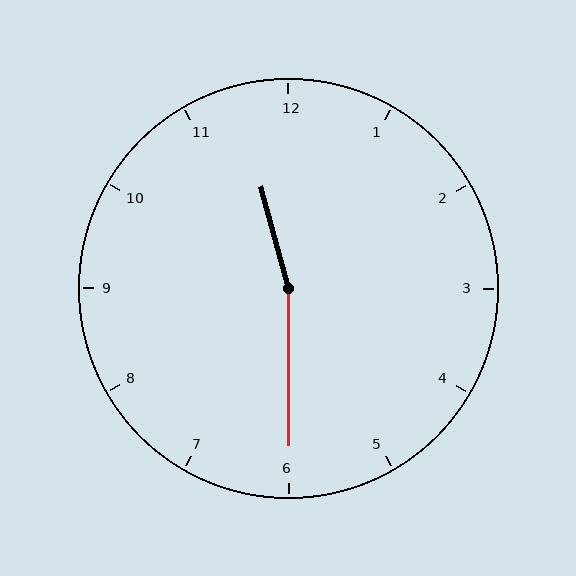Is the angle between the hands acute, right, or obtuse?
It is obtuse.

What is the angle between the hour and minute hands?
Approximately 165 degrees.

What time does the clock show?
11:30.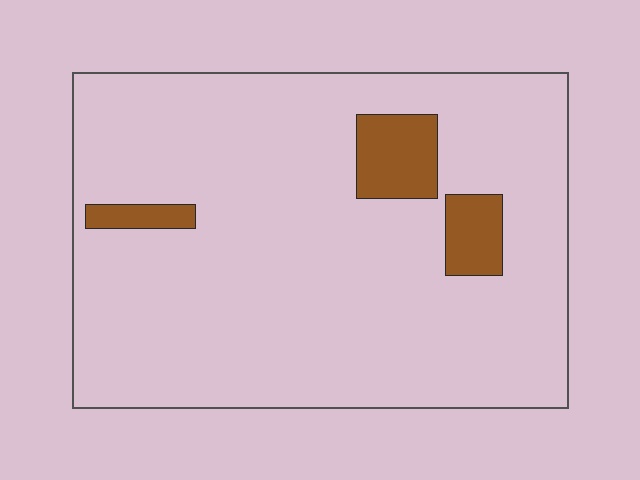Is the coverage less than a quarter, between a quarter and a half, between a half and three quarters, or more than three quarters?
Less than a quarter.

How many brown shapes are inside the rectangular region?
3.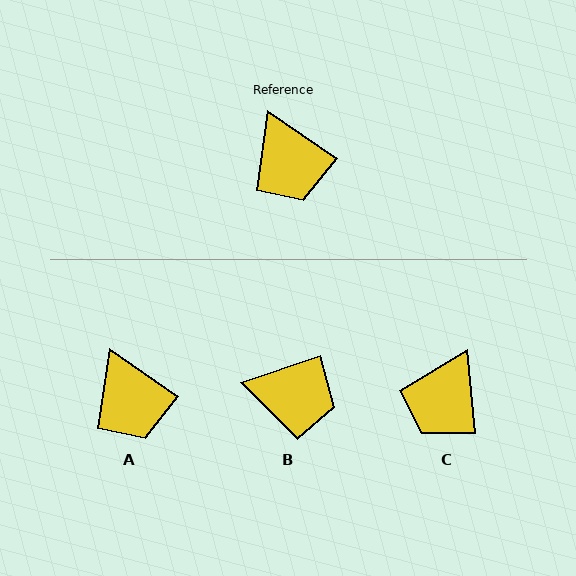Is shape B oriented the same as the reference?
No, it is off by about 53 degrees.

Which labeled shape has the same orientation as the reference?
A.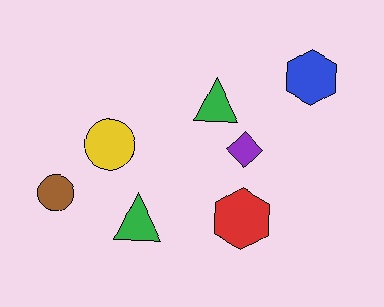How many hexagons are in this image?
There are 2 hexagons.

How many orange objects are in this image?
There are no orange objects.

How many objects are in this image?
There are 7 objects.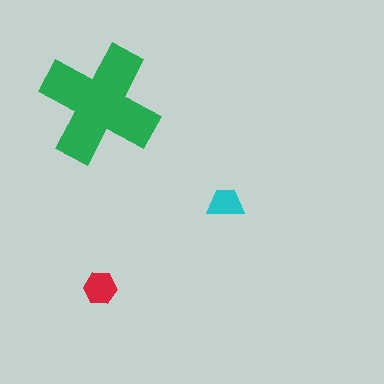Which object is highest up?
The green cross is topmost.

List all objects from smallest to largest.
The cyan trapezoid, the red hexagon, the green cross.